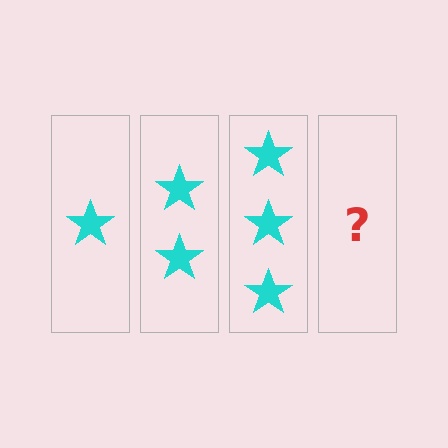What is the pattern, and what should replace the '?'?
The pattern is that each step adds one more star. The '?' should be 4 stars.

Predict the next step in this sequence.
The next step is 4 stars.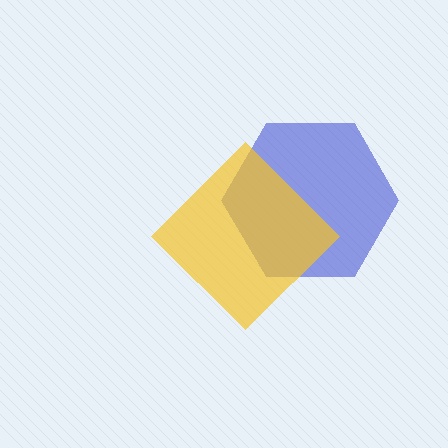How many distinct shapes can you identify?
There are 2 distinct shapes: a blue hexagon, a yellow diamond.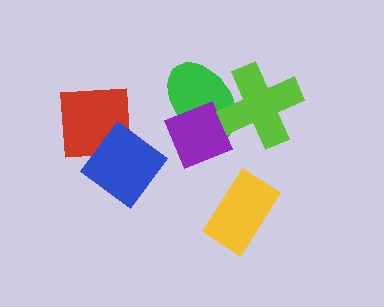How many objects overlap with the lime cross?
2 objects overlap with the lime cross.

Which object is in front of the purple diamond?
The lime cross is in front of the purple diamond.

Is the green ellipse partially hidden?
Yes, it is partially covered by another shape.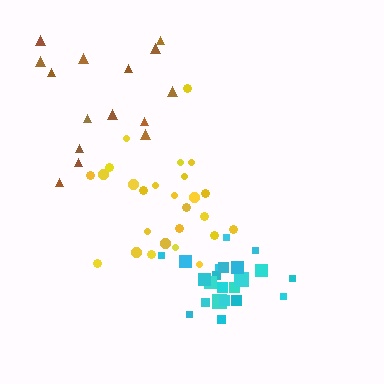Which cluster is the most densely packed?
Cyan.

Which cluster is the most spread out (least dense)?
Brown.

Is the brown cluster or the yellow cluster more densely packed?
Yellow.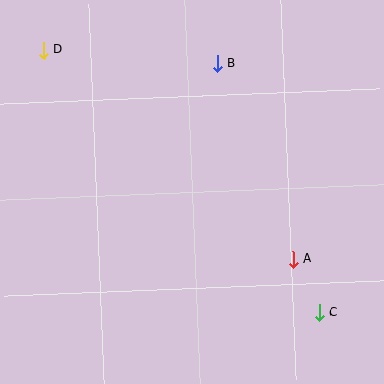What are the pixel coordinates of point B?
Point B is at (217, 63).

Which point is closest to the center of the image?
Point A at (293, 259) is closest to the center.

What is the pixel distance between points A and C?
The distance between A and C is 60 pixels.